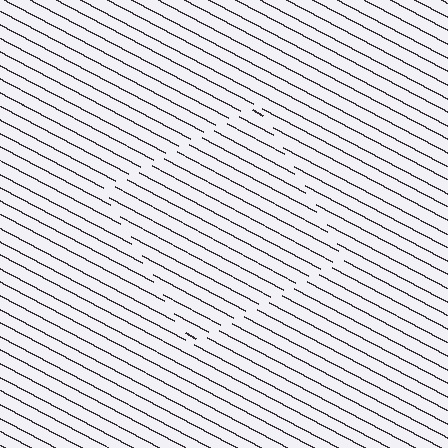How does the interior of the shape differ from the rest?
The interior of the shape contains the same grating, shifted by half a period — the contour is defined by the phase discontinuity where line-ends from the inner and outer gratings abut.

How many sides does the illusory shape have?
4 sides — the line-ends trace a square.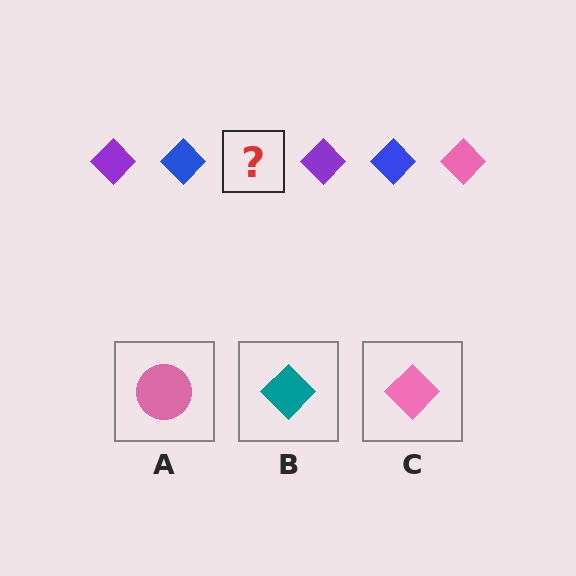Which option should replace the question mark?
Option C.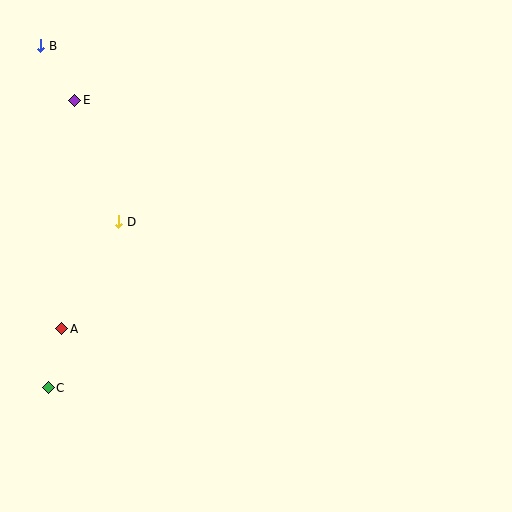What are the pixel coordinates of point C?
Point C is at (48, 388).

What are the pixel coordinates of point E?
Point E is at (75, 100).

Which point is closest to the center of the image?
Point D at (119, 222) is closest to the center.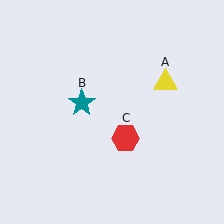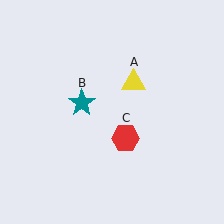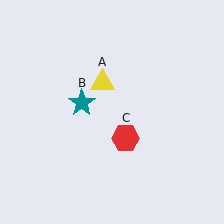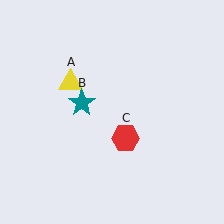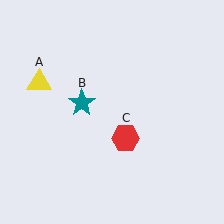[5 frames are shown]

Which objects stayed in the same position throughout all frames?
Teal star (object B) and red hexagon (object C) remained stationary.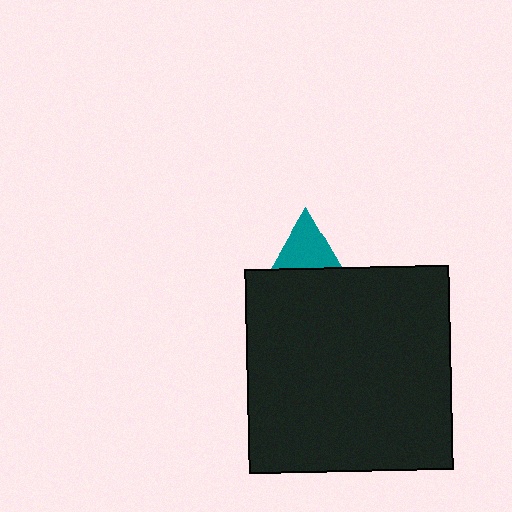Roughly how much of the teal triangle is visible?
A small part of it is visible (roughly 42%).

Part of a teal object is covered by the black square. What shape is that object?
It is a triangle.